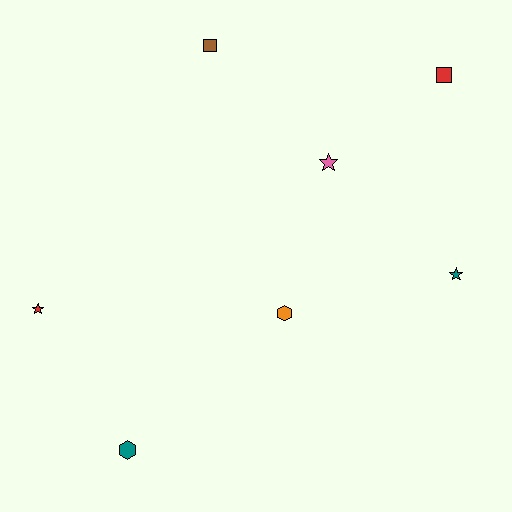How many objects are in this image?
There are 7 objects.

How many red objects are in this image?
There are 2 red objects.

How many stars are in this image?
There are 3 stars.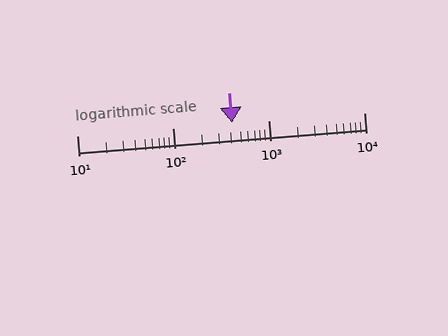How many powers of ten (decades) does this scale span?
The scale spans 3 decades, from 10 to 10000.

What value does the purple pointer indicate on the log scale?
The pointer indicates approximately 420.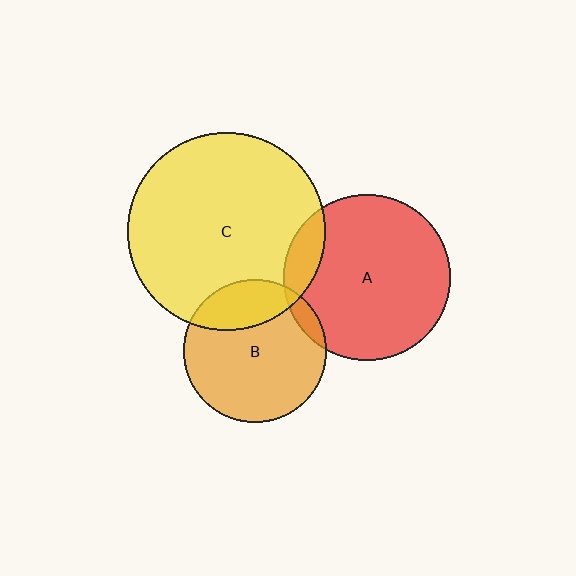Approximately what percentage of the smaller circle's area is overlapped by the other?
Approximately 10%.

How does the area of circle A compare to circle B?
Approximately 1.4 times.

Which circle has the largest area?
Circle C (yellow).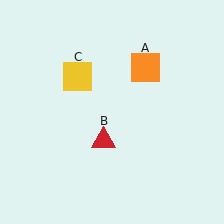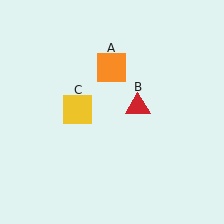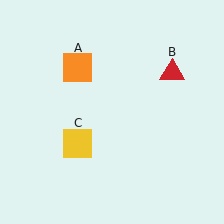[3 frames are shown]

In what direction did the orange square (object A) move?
The orange square (object A) moved left.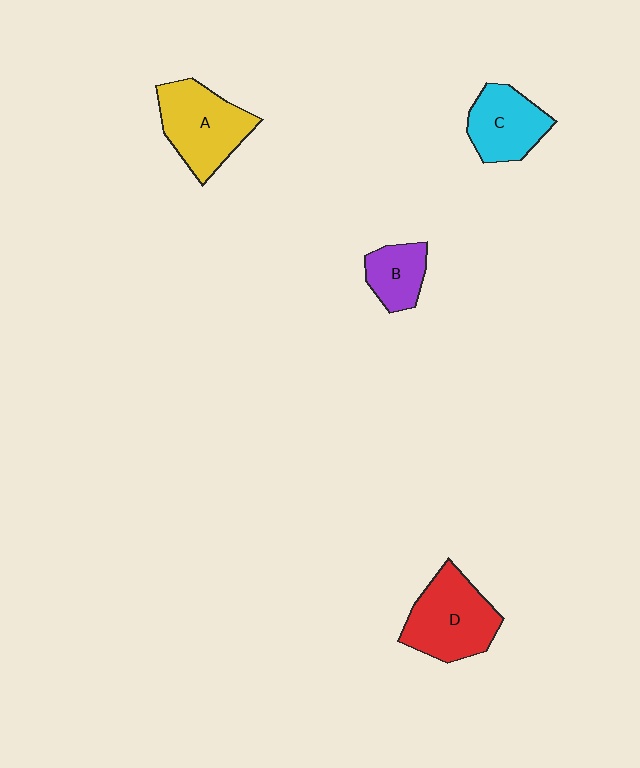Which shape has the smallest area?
Shape B (purple).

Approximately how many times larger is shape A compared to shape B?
Approximately 1.8 times.